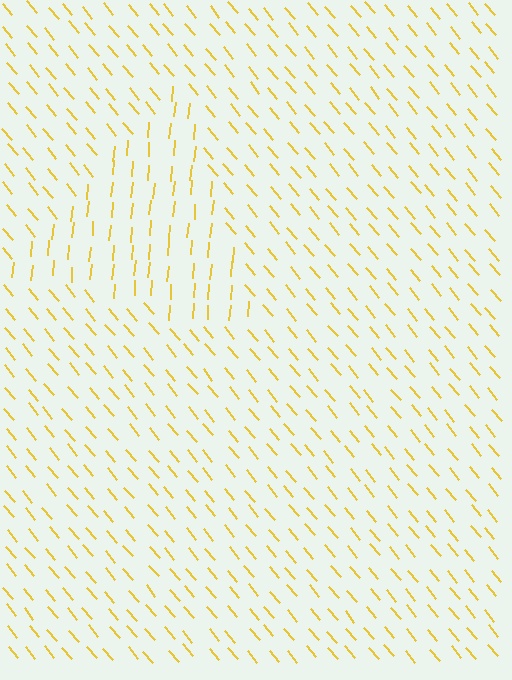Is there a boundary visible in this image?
Yes, there is a texture boundary formed by a change in line orientation.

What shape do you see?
I see a triangle.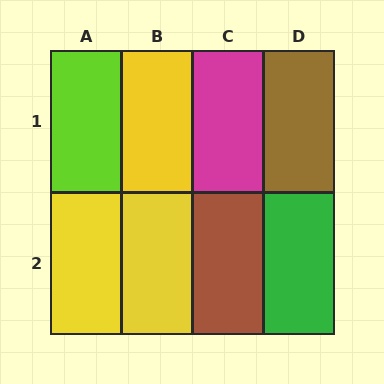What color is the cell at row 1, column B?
Yellow.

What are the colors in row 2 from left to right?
Yellow, yellow, brown, green.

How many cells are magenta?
1 cell is magenta.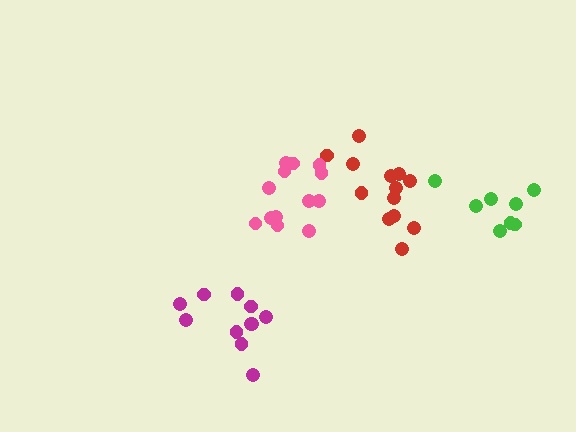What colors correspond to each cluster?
The clusters are colored: red, magenta, pink, green.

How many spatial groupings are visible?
There are 4 spatial groupings.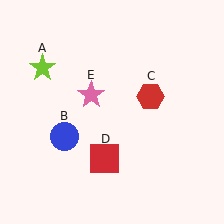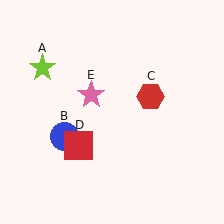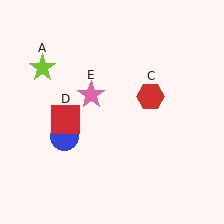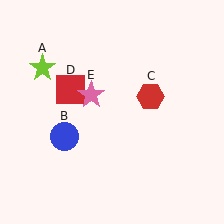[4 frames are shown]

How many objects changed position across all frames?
1 object changed position: red square (object D).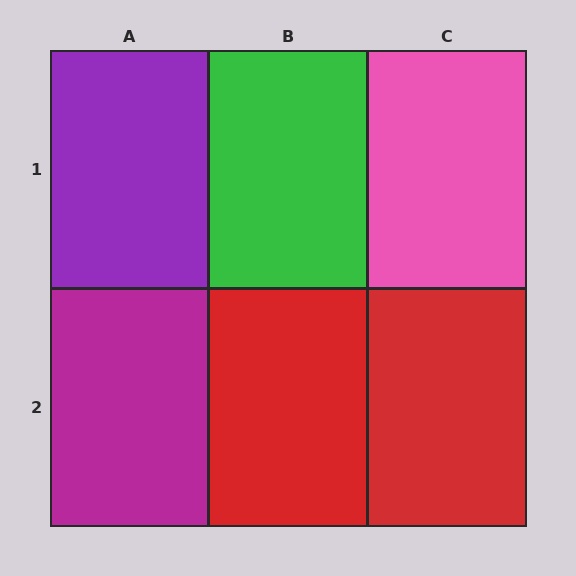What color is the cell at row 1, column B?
Green.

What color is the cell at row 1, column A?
Purple.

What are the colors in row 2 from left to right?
Magenta, red, red.